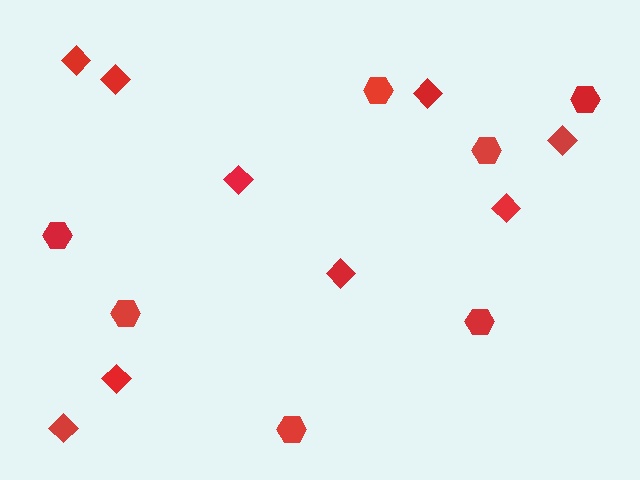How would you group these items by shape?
There are 2 groups: one group of diamonds (9) and one group of hexagons (7).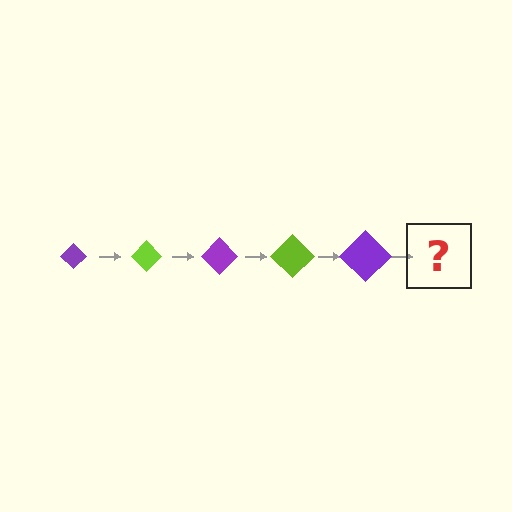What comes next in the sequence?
The next element should be a lime diamond, larger than the previous one.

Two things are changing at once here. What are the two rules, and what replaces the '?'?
The two rules are that the diamond grows larger each step and the color cycles through purple and lime. The '?' should be a lime diamond, larger than the previous one.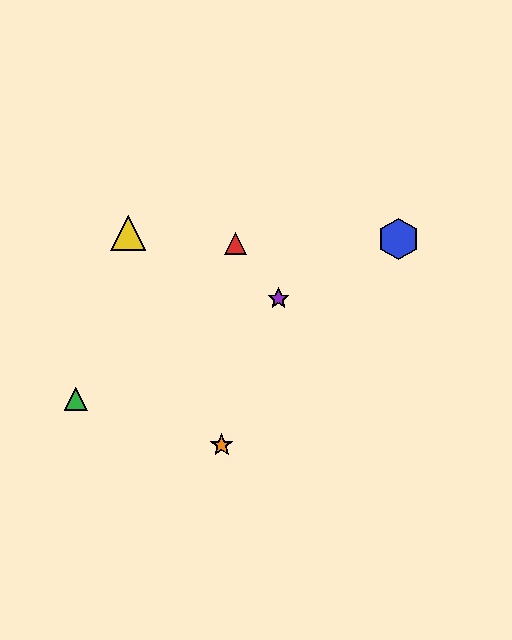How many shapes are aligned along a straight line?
3 shapes (the blue hexagon, the green triangle, the purple star) are aligned along a straight line.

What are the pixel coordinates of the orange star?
The orange star is at (222, 445).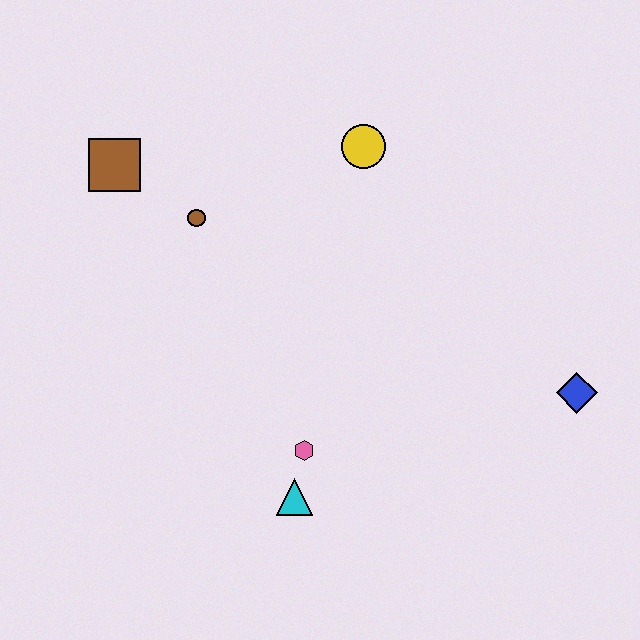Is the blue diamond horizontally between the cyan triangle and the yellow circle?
No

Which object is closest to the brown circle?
The brown square is closest to the brown circle.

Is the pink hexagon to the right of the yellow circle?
No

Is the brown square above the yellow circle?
No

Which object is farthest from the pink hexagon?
The brown square is farthest from the pink hexagon.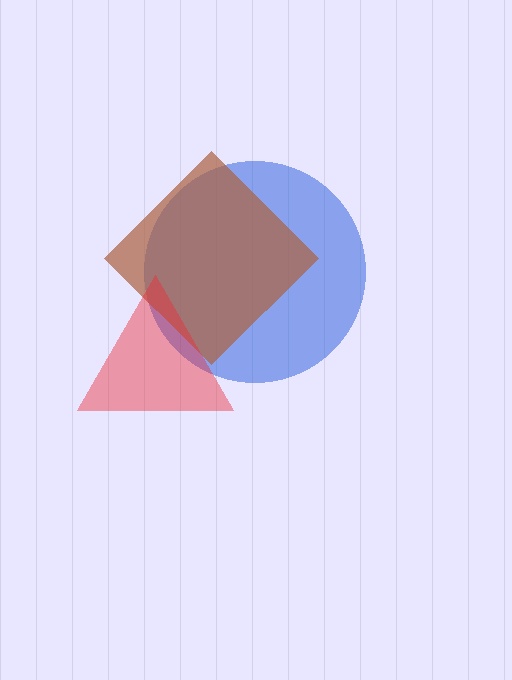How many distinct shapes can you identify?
There are 3 distinct shapes: a blue circle, a brown diamond, a red triangle.